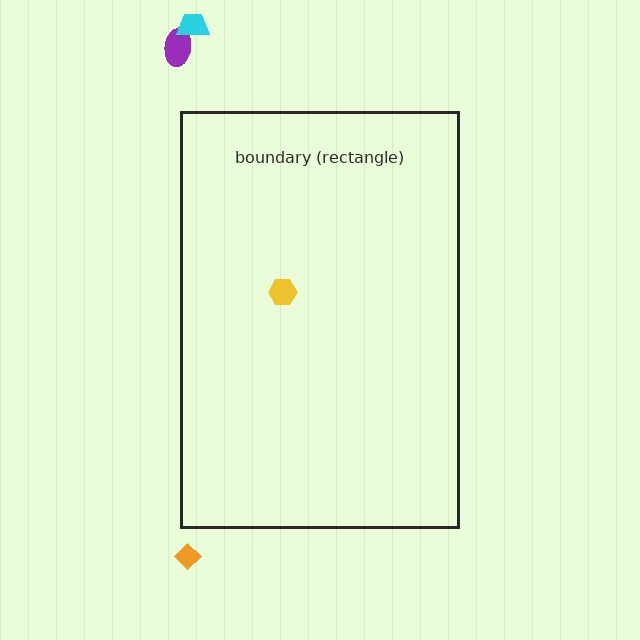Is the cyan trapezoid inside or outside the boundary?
Outside.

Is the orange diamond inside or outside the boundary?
Outside.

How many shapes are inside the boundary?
1 inside, 3 outside.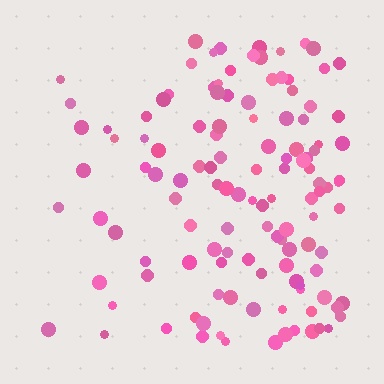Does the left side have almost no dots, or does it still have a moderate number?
Still a moderate number, just noticeably fewer than the right.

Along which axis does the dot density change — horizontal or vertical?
Horizontal.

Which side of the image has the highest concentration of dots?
The right.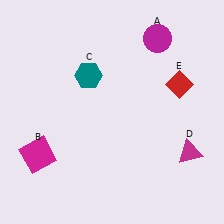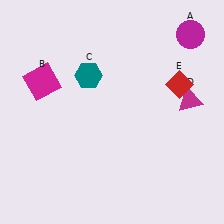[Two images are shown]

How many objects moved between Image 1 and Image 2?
3 objects moved between the two images.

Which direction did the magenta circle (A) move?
The magenta circle (A) moved right.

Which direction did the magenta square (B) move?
The magenta square (B) moved up.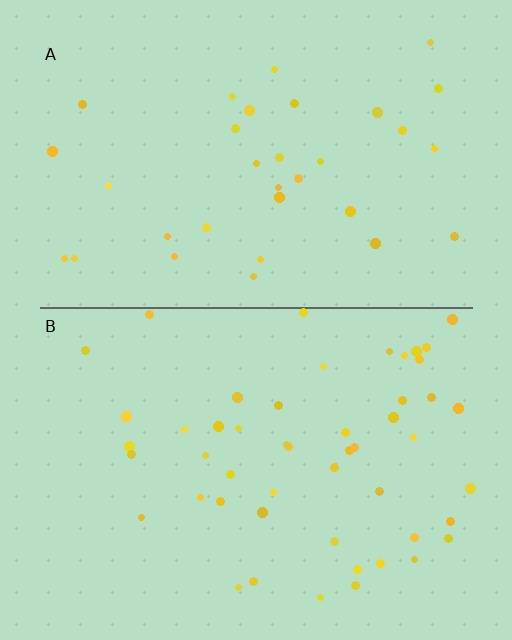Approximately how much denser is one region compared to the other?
Approximately 1.5× — region B over region A.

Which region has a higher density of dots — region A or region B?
B (the bottom).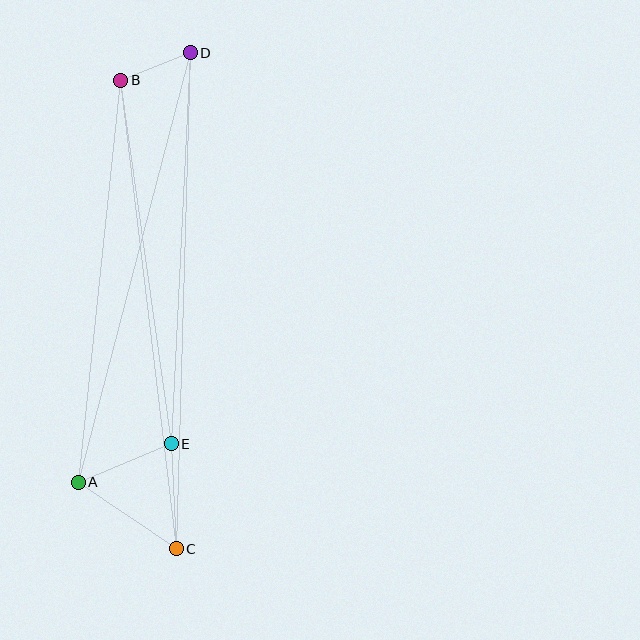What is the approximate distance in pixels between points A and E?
The distance between A and E is approximately 101 pixels.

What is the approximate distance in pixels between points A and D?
The distance between A and D is approximately 444 pixels.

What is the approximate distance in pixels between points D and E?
The distance between D and E is approximately 392 pixels.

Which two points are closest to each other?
Points B and D are closest to each other.